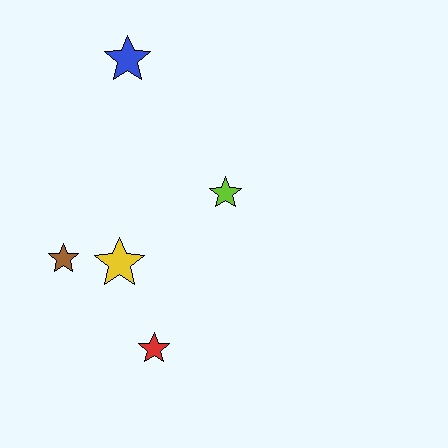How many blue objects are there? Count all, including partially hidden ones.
There is 1 blue object.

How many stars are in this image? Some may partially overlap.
There are 5 stars.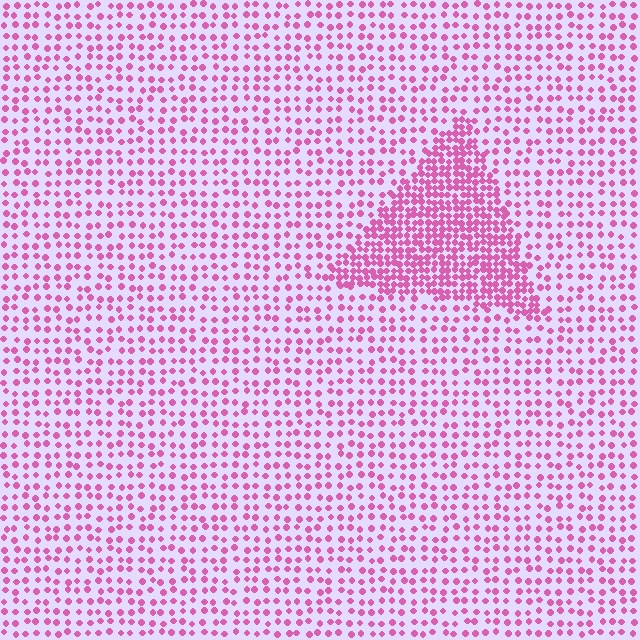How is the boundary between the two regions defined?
The boundary is defined by a change in element density (approximately 2.3x ratio). All elements are the same color, size, and shape.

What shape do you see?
I see a triangle.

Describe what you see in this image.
The image contains small pink elements arranged at two different densities. A triangle-shaped region is visible where the elements are more densely packed than the surrounding area.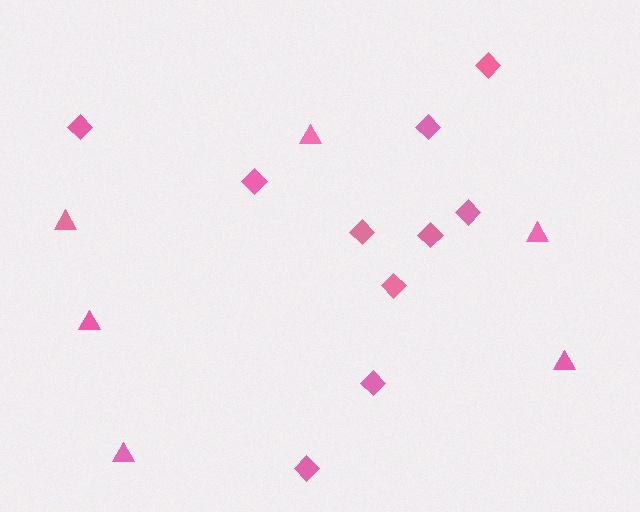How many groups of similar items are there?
There are 2 groups: one group of triangles (6) and one group of diamonds (10).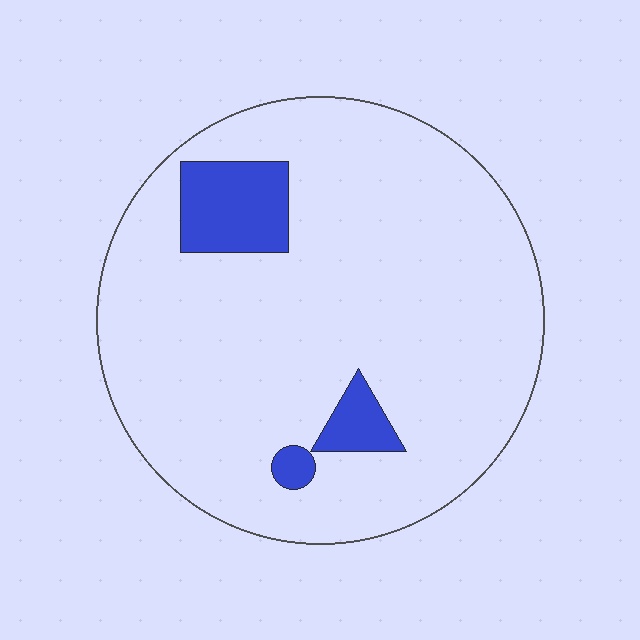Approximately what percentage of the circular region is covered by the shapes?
Approximately 10%.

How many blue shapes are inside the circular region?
3.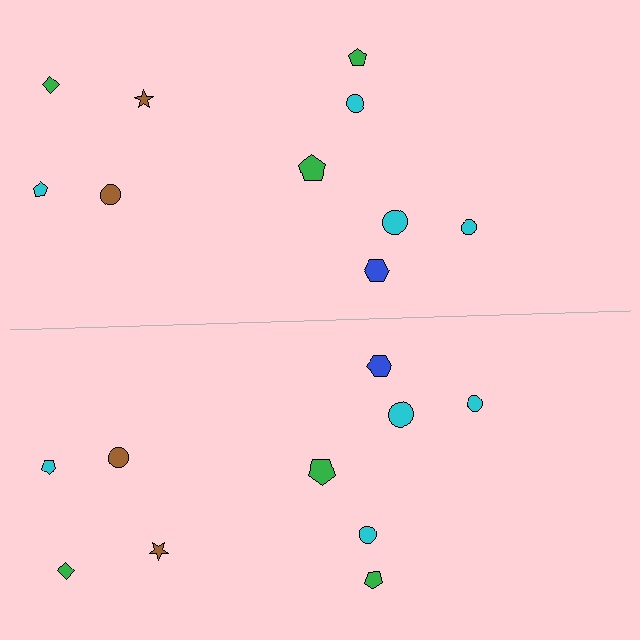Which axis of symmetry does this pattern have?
The pattern has a horizontal axis of symmetry running through the center of the image.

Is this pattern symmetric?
Yes, this pattern has bilateral (reflection) symmetry.